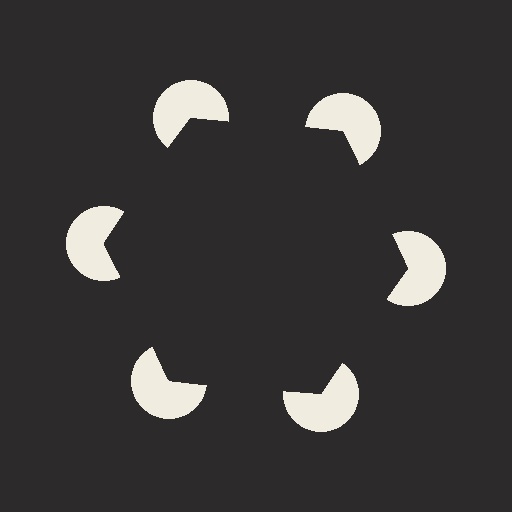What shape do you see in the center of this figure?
An illusory hexagon — its edges are inferred from the aligned wedge cuts in the pac-man discs, not physically drawn.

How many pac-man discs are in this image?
There are 6 — one at each vertex of the illusory hexagon.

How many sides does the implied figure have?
6 sides.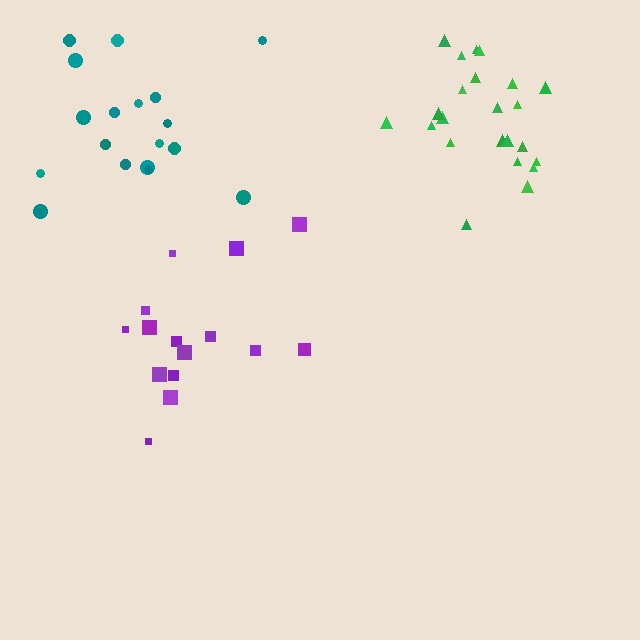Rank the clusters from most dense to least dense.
green, teal, purple.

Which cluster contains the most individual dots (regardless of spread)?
Green (23).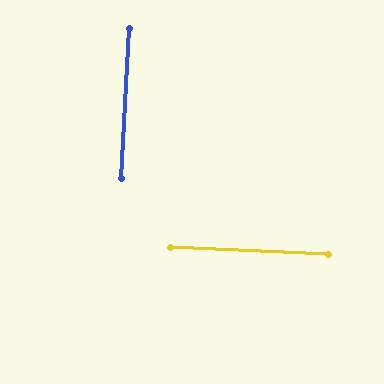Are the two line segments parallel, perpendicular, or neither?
Perpendicular — they meet at approximately 89°.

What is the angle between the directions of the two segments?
Approximately 89 degrees.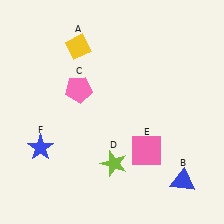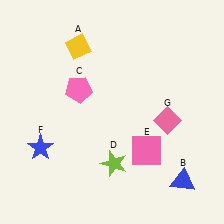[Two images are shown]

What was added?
A pink diamond (G) was added in Image 2.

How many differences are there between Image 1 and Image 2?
There is 1 difference between the two images.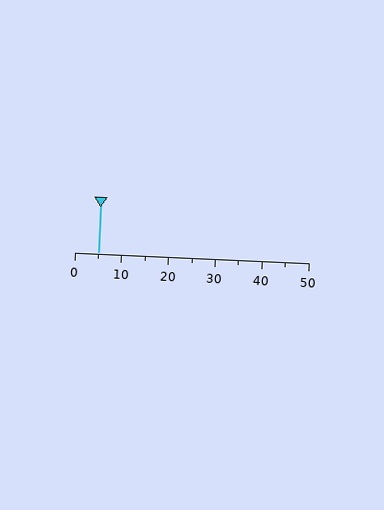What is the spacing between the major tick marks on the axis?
The major ticks are spaced 10 apart.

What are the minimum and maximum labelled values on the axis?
The axis runs from 0 to 50.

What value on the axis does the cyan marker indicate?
The marker indicates approximately 5.